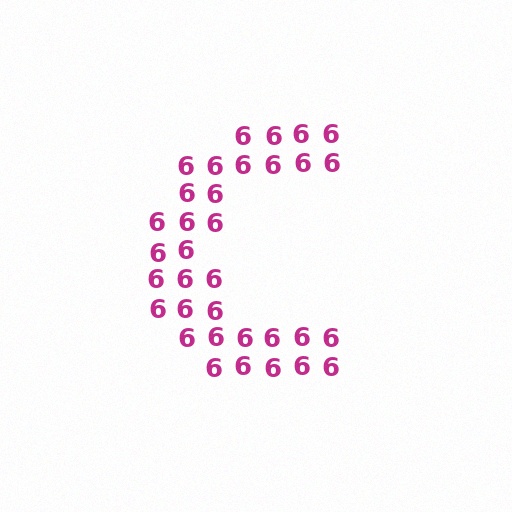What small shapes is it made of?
It is made of small digit 6's.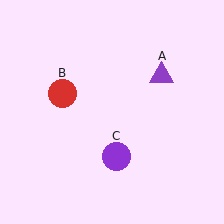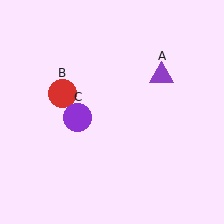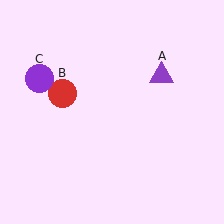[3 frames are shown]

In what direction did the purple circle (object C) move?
The purple circle (object C) moved up and to the left.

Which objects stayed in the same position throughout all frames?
Purple triangle (object A) and red circle (object B) remained stationary.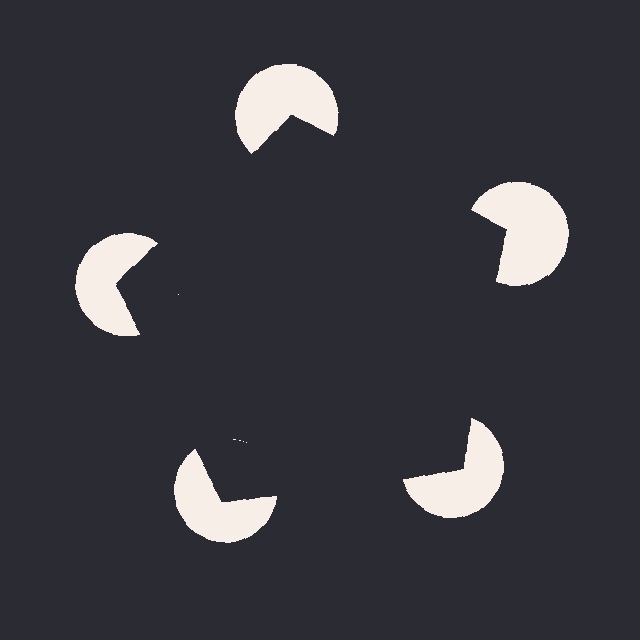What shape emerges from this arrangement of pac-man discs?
An illusory pentagon — its edges are inferred from the aligned wedge cuts in the pac-man discs, not physically drawn.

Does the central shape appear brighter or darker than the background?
It typically appears slightly darker than the background, even though no actual brightness change is drawn.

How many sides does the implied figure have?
5 sides.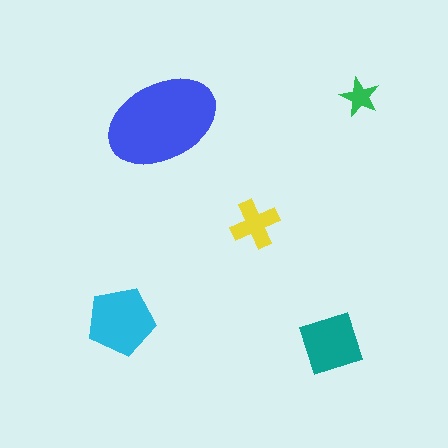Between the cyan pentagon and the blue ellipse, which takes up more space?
The blue ellipse.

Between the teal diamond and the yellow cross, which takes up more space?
The teal diamond.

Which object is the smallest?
The green star.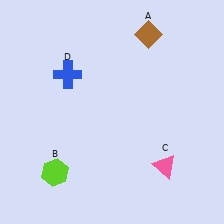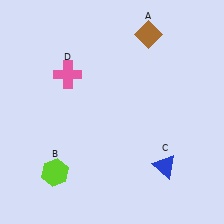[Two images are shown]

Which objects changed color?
C changed from pink to blue. D changed from blue to pink.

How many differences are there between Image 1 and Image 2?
There are 2 differences between the two images.